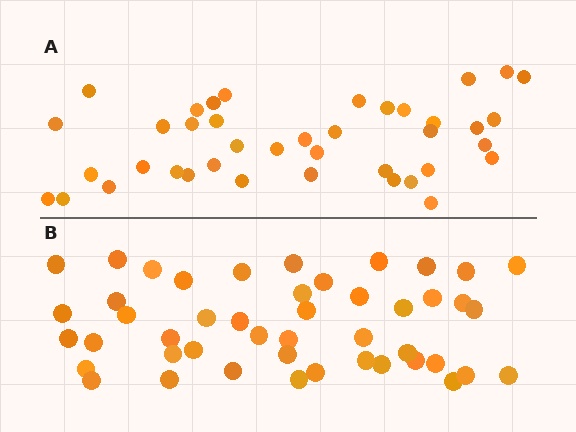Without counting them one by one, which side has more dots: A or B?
Region B (the bottom region) has more dots.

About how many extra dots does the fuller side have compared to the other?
Region B has about 6 more dots than region A.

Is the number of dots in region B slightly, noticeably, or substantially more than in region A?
Region B has only slightly more — the two regions are fairly close. The ratio is roughly 1.1 to 1.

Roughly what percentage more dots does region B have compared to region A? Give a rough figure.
About 15% more.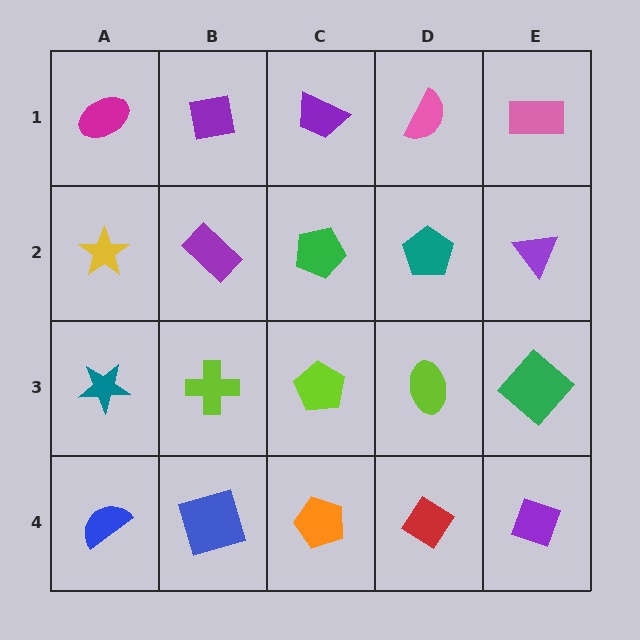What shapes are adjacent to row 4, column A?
A teal star (row 3, column A), a blue square (row 4, column B).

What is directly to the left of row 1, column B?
A magenta ellipse.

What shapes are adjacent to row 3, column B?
A purple rectangle (row 2, column B), a blue square (row 4, column B), a teal star (row 3, column A), a lime pentagon (row 3, column C).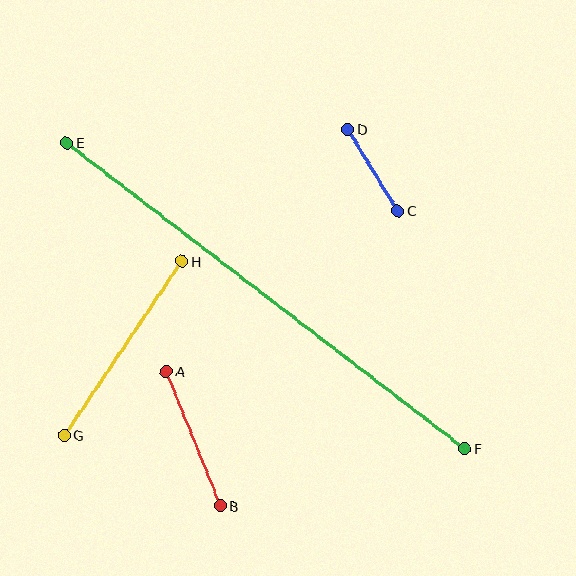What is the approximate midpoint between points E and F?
The midpoint is at approximately (266, 296) pixels.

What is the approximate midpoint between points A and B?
The midpoint is at approximately (193, 438) pixels.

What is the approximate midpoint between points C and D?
The midpoint is at approximately (373, 170) pixels.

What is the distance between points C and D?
The distance is approximately 96 pixels.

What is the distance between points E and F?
The distance is approximately 502 pixels.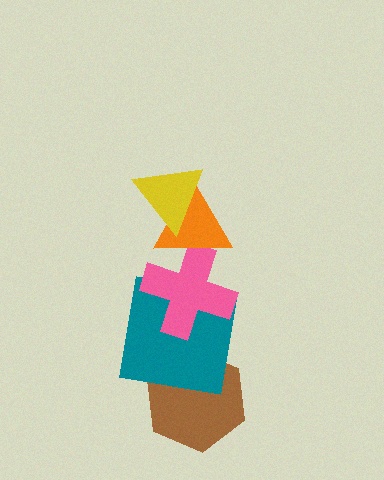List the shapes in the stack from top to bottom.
From top to bottom: the yellow triangle, the orange triangle, the pink cross, the teal square, the brown hexagon.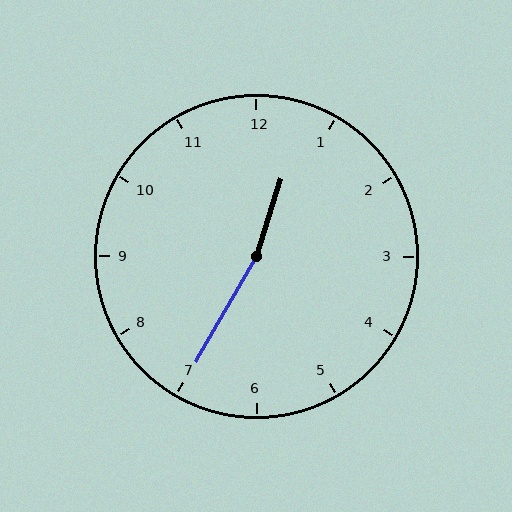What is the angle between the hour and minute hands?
Approximately 168 degrees.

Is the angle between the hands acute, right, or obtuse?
It is obtuse.